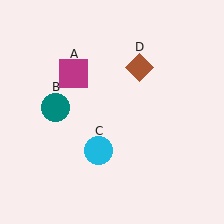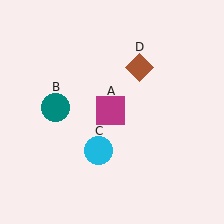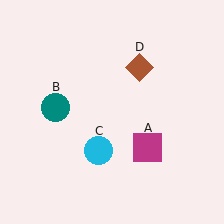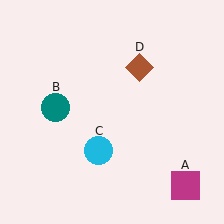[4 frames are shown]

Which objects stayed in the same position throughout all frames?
Teal circle (object B) and cyan circle (object C) and brown diamond (object D) remained stationary.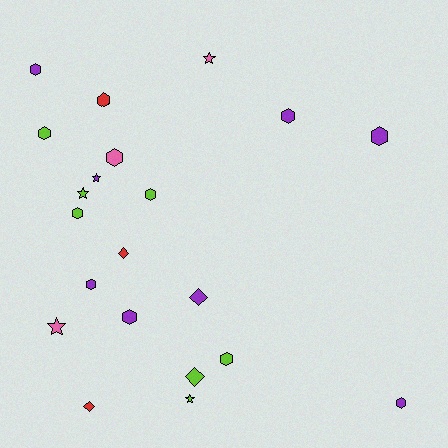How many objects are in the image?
There are 21 objects.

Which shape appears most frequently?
Hexagon, with 12 objects.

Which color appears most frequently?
Purple, with 8 objects.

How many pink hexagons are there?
There is 1 pink hexagon.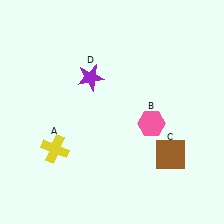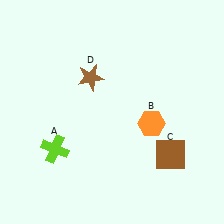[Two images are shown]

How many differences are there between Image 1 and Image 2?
There are 3 differences between the two images.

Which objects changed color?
A changed from yellow to lime. B changed from pink to orange. D changed from purple to brown.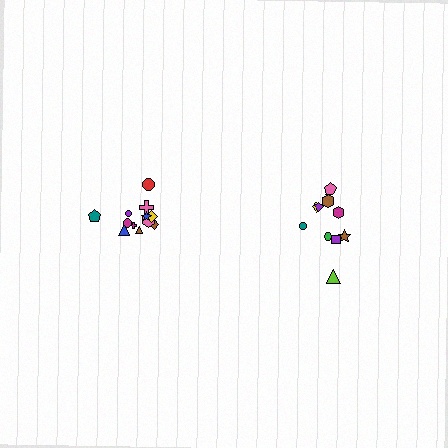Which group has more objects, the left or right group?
The left group.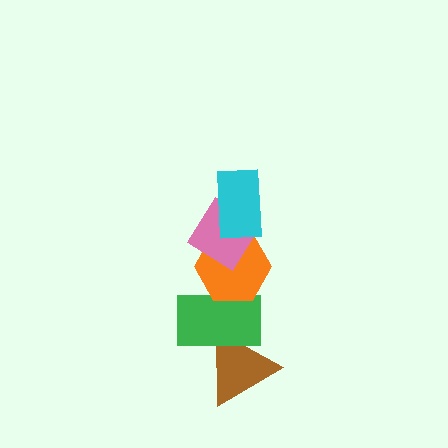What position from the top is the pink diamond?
The pink diamond is 2nd from the top.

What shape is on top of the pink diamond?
The cyan rectangle is on top of the pink diamond.